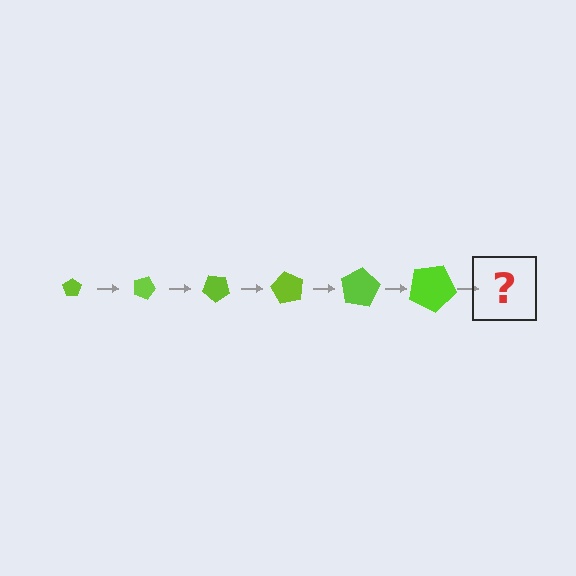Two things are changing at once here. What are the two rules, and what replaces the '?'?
The two rules are that the pentagon grows larger each step and it rotates 20 degrees each step. The '?' should be a pentagon, larger than the previous one and rotated 120 degrees from the start.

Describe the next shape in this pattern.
It should be a pentagon, larger than the previous one and rotated 120 degrees from the start.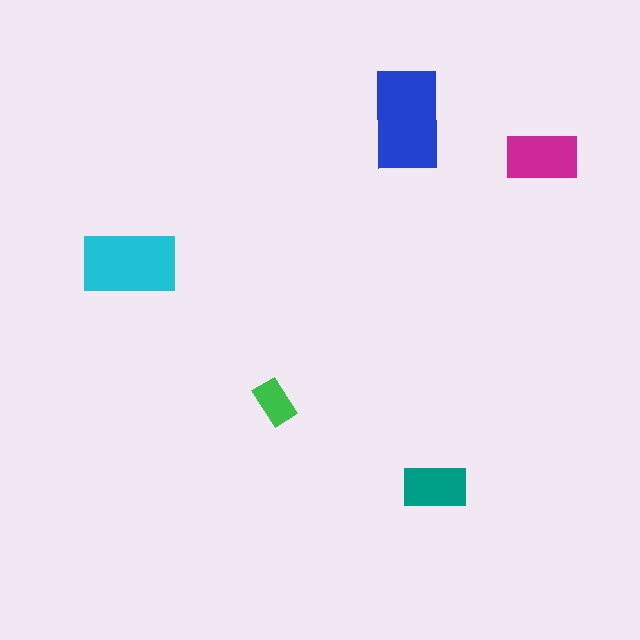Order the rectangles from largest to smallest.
the blue one, the cyan one, the magenta one, the teal one, the green one.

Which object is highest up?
The blue rectangle is topmost.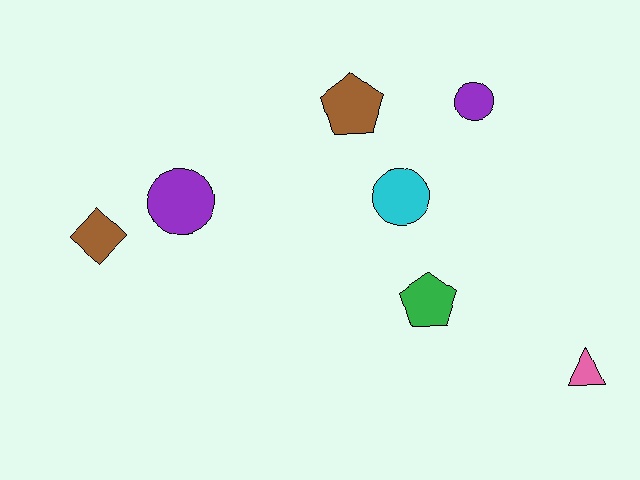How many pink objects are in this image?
There is 1 pink object.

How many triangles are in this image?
There is 1 triangle.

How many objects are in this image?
There are 7 objects.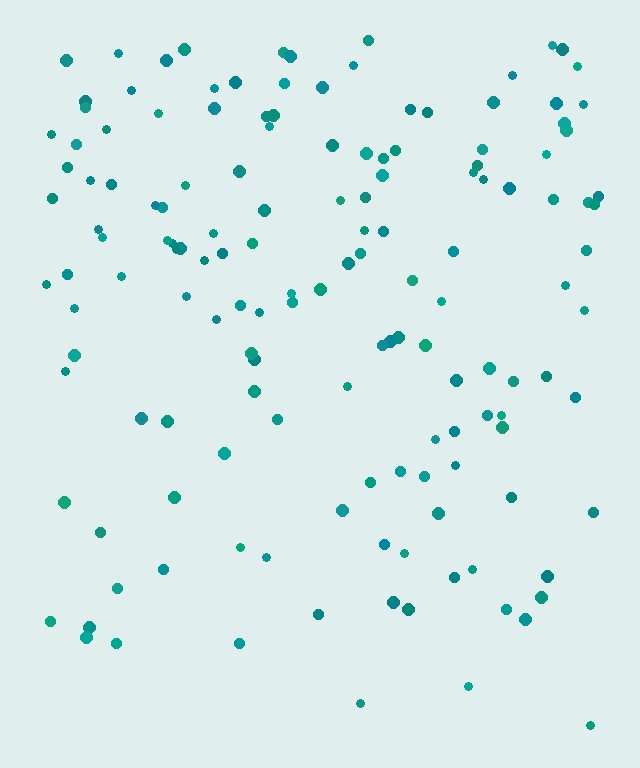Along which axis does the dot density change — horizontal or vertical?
Vertical.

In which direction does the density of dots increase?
From bottom to top, with the top side densest.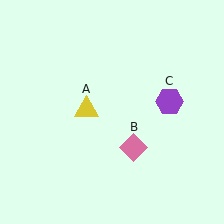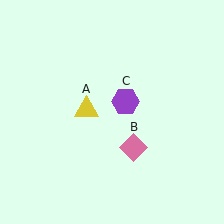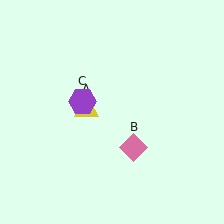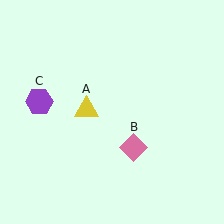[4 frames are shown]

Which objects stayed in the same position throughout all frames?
Yellow triangle (object A) and pink diamond (object B) remained stationary.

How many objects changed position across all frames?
1 object changed position: purple hexagon (object C).